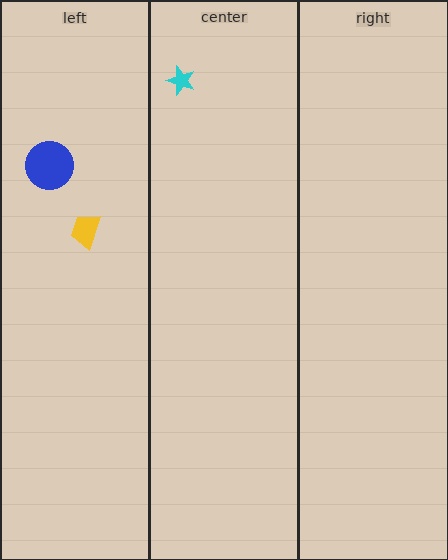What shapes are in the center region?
The cyan star.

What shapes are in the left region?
The yellow trapezoid, the blue circle.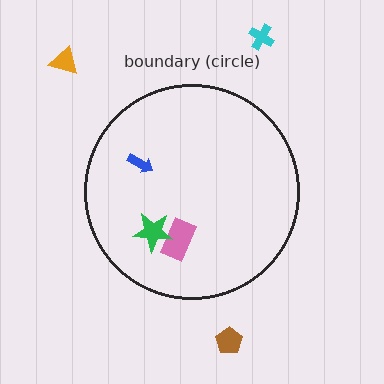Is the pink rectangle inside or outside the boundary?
Inside.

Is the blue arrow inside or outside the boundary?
Inside.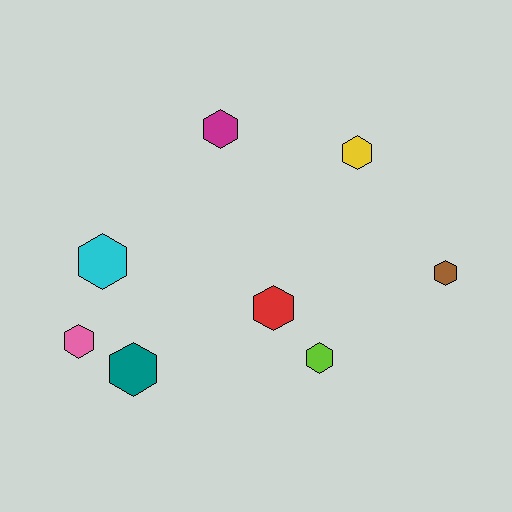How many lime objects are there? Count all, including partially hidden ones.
There is 1 lime object.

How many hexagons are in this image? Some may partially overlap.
There are 8 hexagons.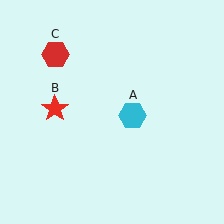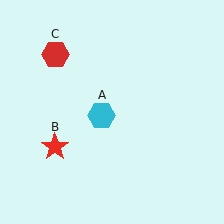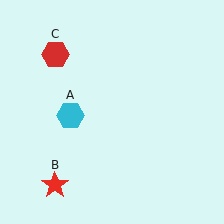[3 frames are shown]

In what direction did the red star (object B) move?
The red star (object B) moved down.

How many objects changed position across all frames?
2 objects changed position: cyan hexagon (object A), red star (object B).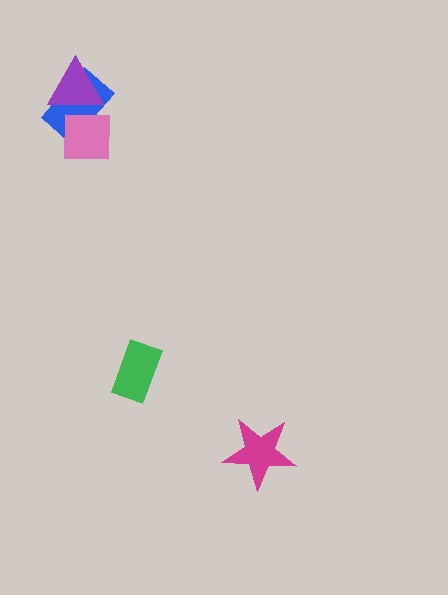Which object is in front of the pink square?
The purple triangle is in front of the pink square.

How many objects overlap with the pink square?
2 objects overlap with the pink square.